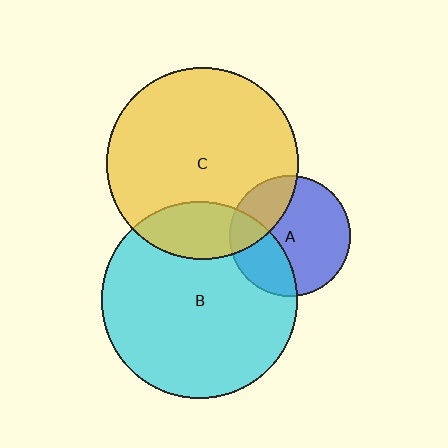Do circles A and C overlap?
Yes.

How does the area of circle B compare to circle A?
Approximately 2.6 times.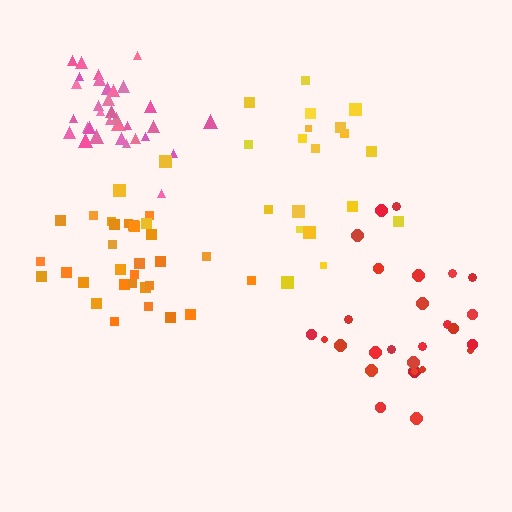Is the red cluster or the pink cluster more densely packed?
Pink.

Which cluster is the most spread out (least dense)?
Yellow.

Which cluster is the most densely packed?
Pink.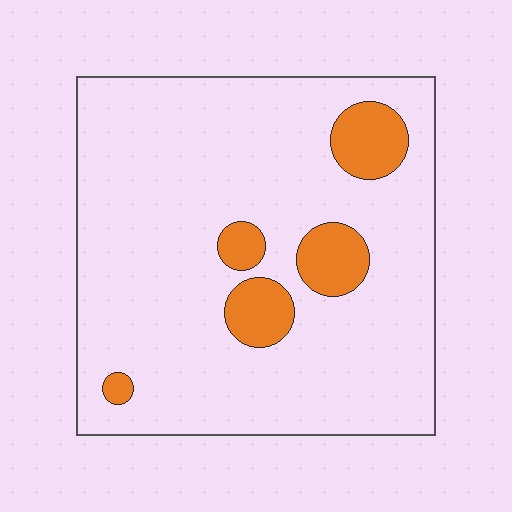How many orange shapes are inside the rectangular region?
5.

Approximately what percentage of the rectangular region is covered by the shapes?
Approximately 10%.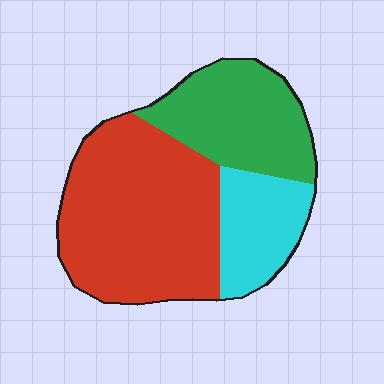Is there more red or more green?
Red.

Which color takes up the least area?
Cyan, at roughly 20%.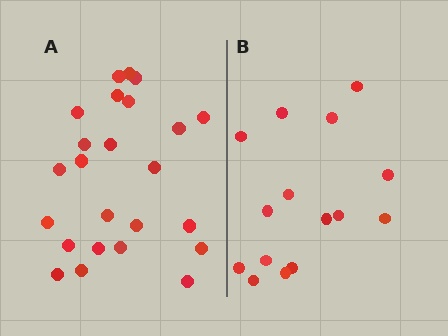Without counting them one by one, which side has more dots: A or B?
Region A (the left region) has more dots.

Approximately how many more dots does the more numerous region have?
Region A has roughly 8 or so more dots than region B.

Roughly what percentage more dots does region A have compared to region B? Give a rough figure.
About 60% more.